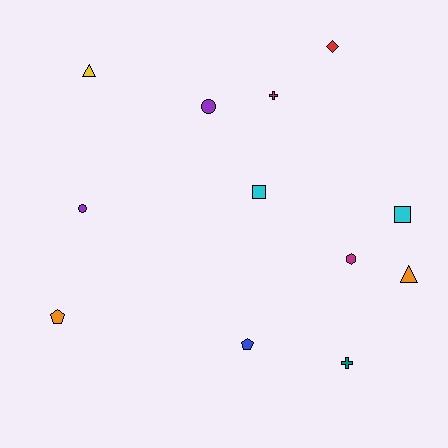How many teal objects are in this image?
There is 1 teal object.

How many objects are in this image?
There are 12 objects.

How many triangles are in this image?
There are 2 triangles.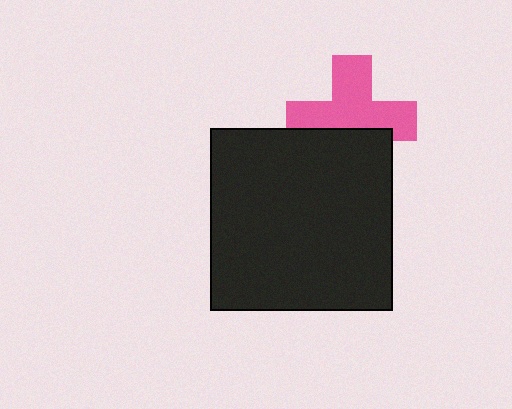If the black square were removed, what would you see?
You would see the complete pink cross.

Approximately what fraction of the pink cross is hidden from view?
Roughly 37% of the pink cross is hidden behind the black square.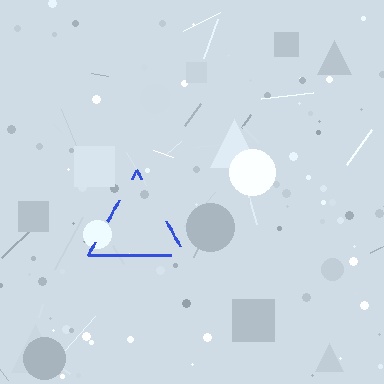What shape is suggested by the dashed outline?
The dashed outline suggests a triangle.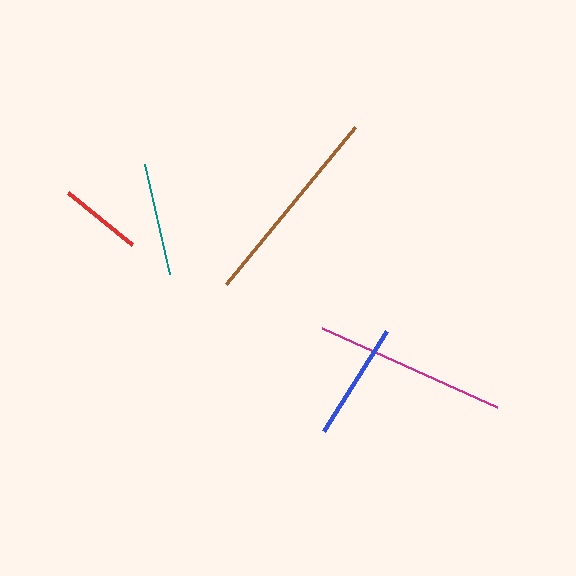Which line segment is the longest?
The brown line is the longest at approximately 203 pixels.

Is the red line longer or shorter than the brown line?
The brown line is longer than the red line.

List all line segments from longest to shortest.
From longest to shortest: brown, magenta, blue, teal, red.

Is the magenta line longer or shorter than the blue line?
The magenta line is longer than the blue line.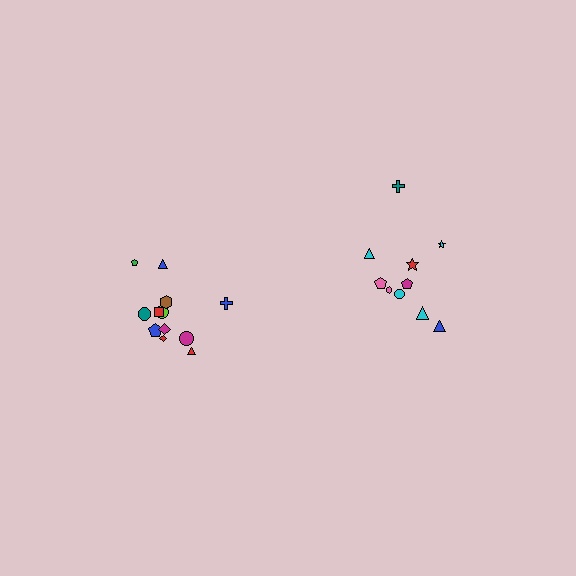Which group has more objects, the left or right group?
The left group.